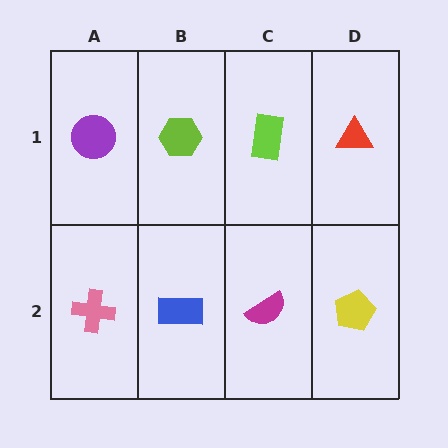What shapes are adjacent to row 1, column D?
A yellow pentagon (row 2, column D), a lime rectangle (row 1, column C).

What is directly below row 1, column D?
A yellow pentagon.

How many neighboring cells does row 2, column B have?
3.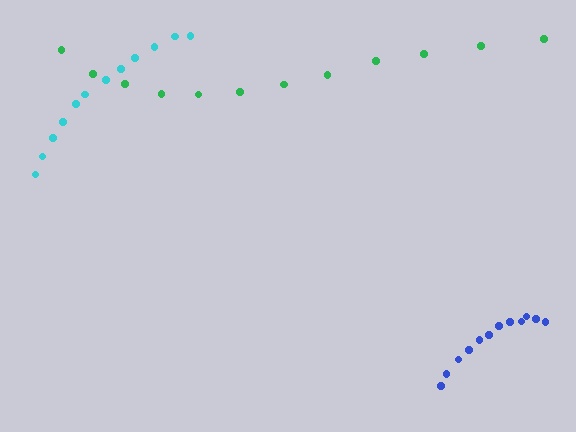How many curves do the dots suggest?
There are 3 distinct paths.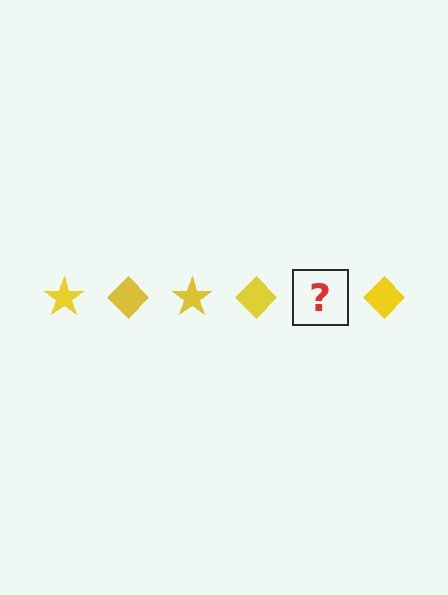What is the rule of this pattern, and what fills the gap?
The rule is that the pattern cycles through star, diamond shapes in yellow. The gap should be filled with a yellow star.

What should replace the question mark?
The question mark should be replaced with a yellow star.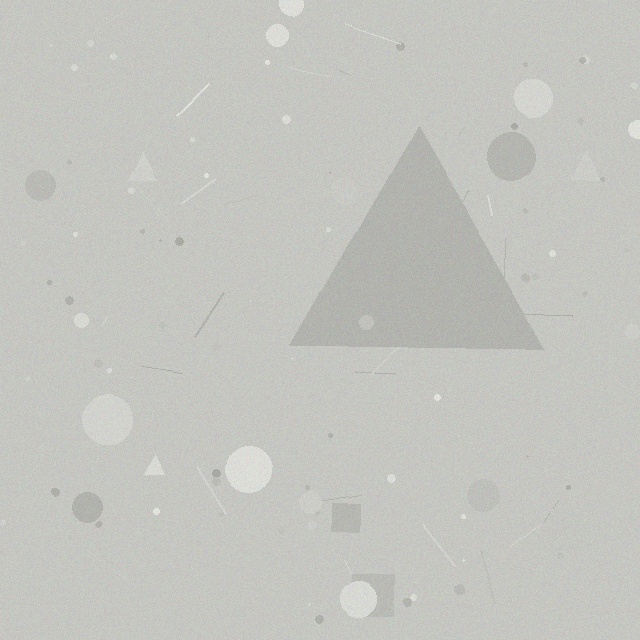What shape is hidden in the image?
A triangle is hidden in the image.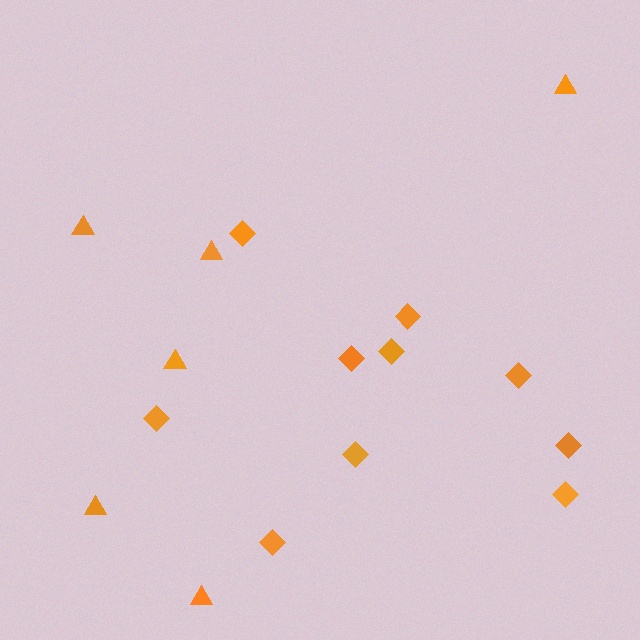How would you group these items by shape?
There are 2 groups: one group of diamonds (10) and one group of triangles (6).